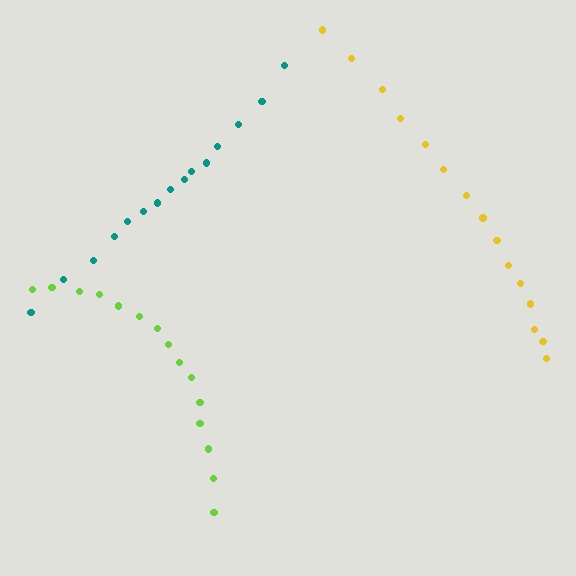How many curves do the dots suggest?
There are 3 distinct paths.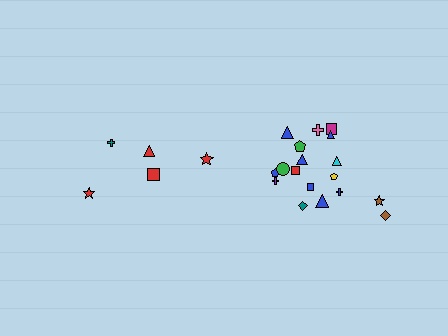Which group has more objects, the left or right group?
The right group.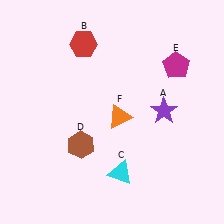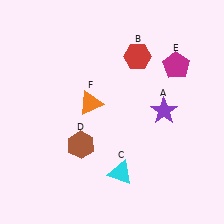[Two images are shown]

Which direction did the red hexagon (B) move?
The red hexagon (B) moved right.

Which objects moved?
The objects that moved are: the red hexagon (B), the orange triangle (F).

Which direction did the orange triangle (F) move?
The orange triangle (F) moved left.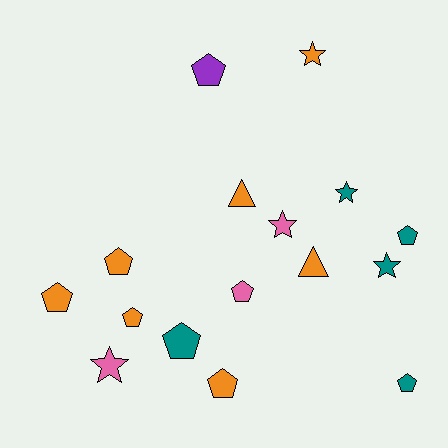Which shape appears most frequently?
Pentagon, with 9 objects.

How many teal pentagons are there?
There are 3 teal pentagons.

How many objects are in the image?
There are 16 objects.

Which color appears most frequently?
Orange, with 7 objects.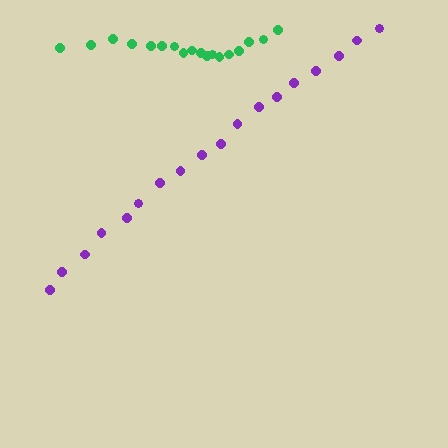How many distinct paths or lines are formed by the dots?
There are 2 distinct paths.